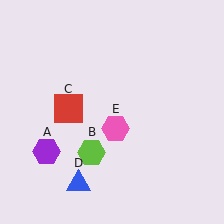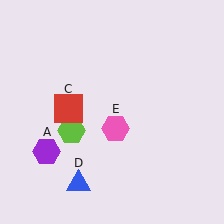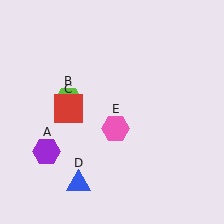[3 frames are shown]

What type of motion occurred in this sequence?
The lime hexagon (object B) rotated clockwise around the center of the scene.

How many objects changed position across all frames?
1 object changed position: lime hexagon (object B).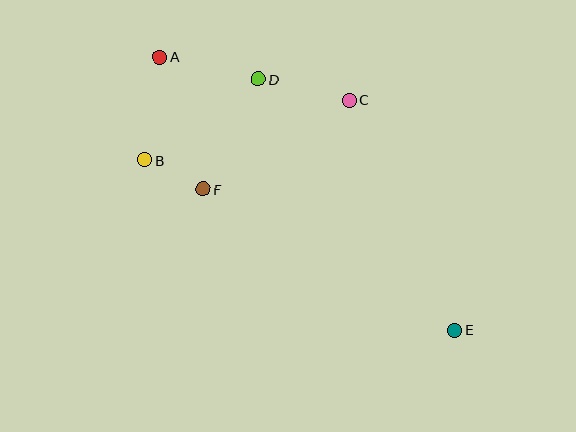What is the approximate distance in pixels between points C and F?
The distance between C and F is approximately 171 pixels.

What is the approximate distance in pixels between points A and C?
The distance between A and C is approximately 195 pixels.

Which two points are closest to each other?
Points B and F are closest to each other.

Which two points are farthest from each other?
Points A and E are farthest from each other.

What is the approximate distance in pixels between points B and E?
The distance between B and E is approximately 354 pixels.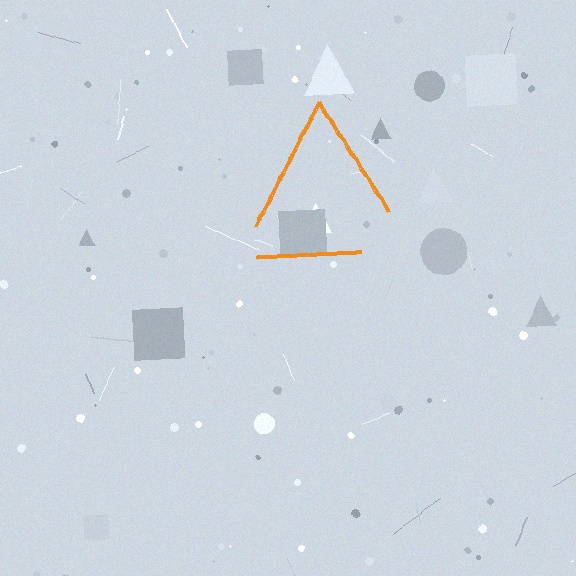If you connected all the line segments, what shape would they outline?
They would outline a triangle.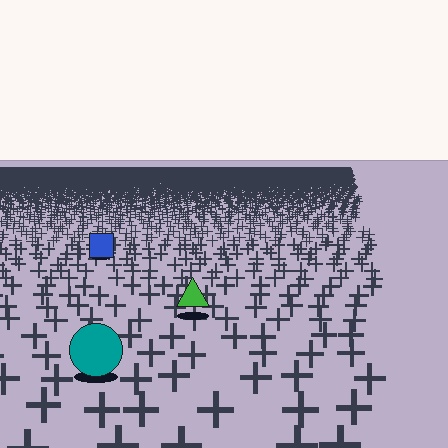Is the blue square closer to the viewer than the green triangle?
No. The green triangle is closer — you can tell from the texture gradient: the ground texture is coarser near it.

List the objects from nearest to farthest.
From nearest to farthest: the teal circle, the green triangle, the blue square.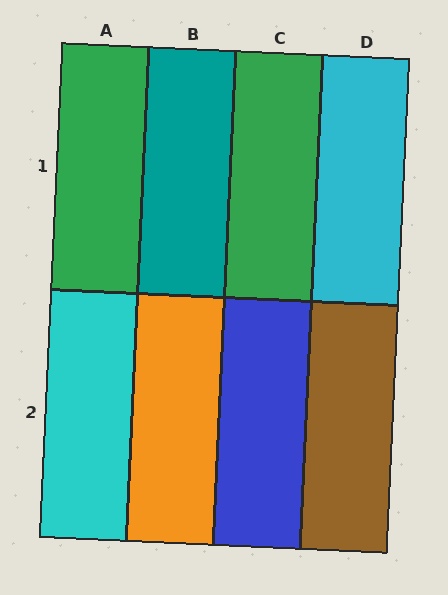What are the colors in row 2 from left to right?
Cyan, orange, blue, brown.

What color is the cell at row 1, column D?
Cyan.